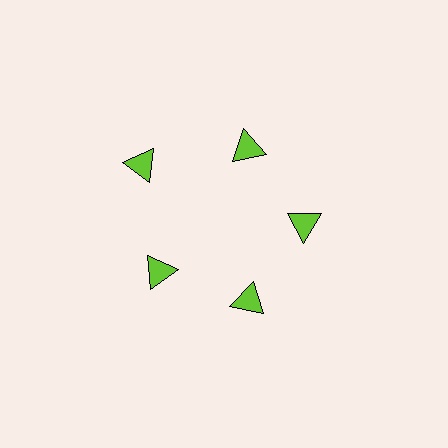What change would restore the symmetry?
The symmetry would be restored by moving it inward, back onto the ring so that all 5 triangles sit at equal angles and equal distance from the center.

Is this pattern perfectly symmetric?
No. The 5 lime triangles are arranged in a ring, but one element near the 10 o'clock position is pushed outward from the center, breaking the 5-fold rotational symmetry.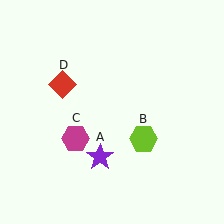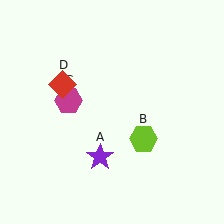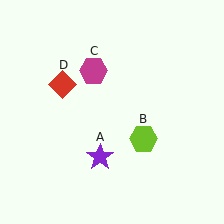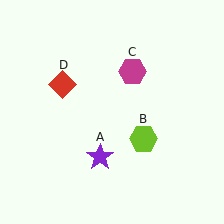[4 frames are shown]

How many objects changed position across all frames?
1 object changed position: magenta hexagon (object C).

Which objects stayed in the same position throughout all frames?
Purple star (object A) and lime hexagon (object B) and red diamond (object D) remained stationary.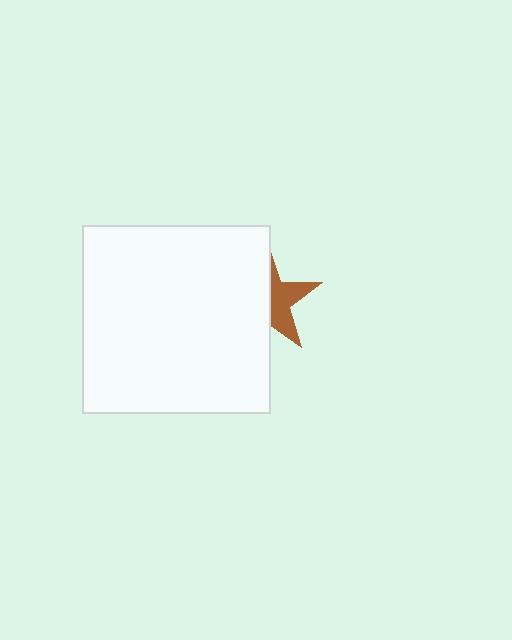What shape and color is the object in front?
The object in front is a white square.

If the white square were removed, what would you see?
You would see the complete brown star.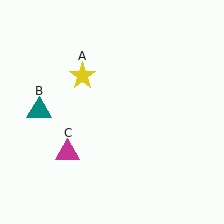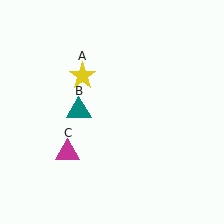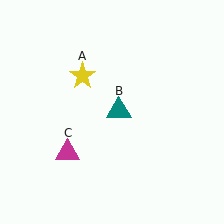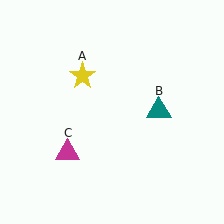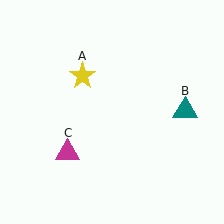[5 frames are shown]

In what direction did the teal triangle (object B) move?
The teal triangle (object B) moved right.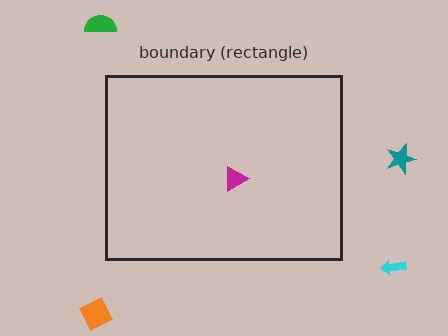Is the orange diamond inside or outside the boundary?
Outside.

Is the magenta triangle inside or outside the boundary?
Inside.